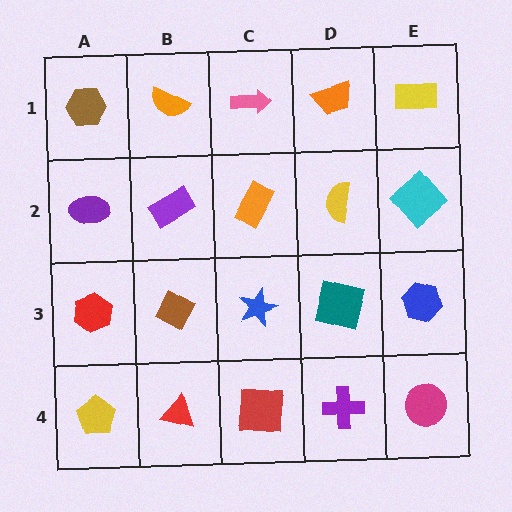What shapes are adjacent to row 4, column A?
A red hexagon (row 3, column A), a red triangle (row 4, column B).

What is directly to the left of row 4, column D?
A red square.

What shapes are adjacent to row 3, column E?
A cyan diamond (row 2, column E), a magenta circle (row 4, column E), a teal square (row 3, column D).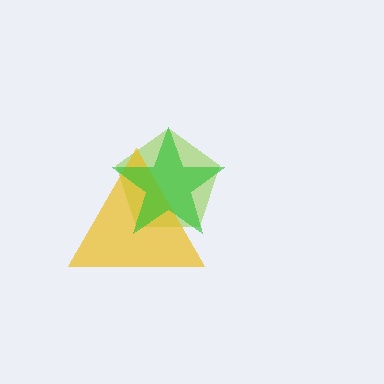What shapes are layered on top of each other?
The layered shapes are: a lime pentagon, a yellow triangle, a green star.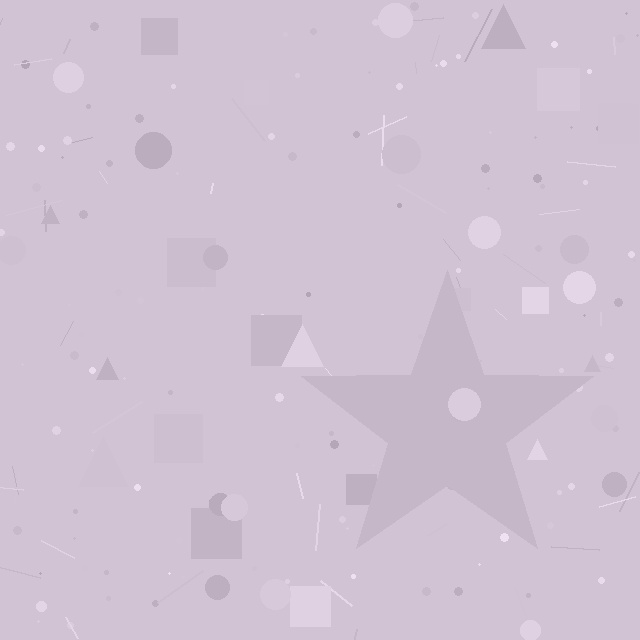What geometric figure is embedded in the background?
A star is embedded in the background.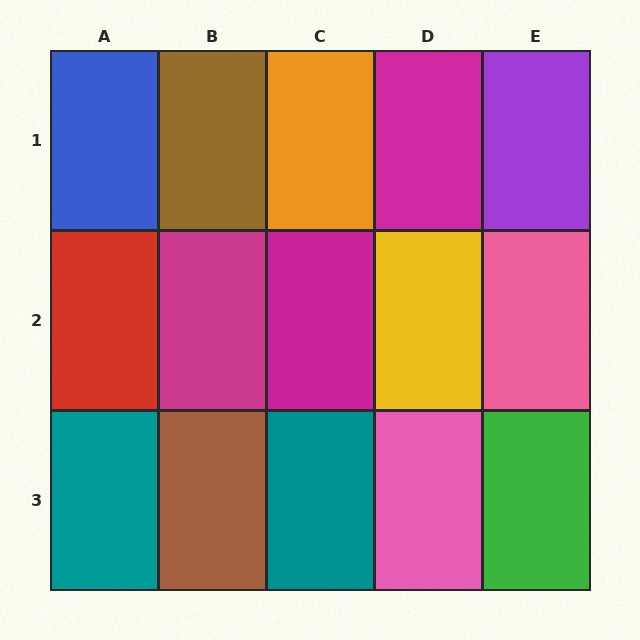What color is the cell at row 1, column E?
Purple.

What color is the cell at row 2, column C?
Magenta.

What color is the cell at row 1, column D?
Magenta.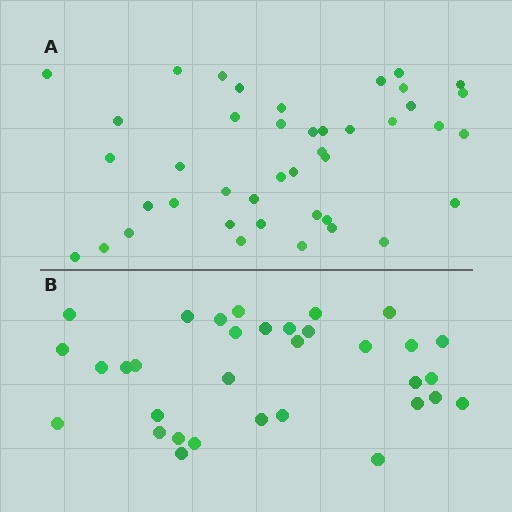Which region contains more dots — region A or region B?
Region A (the top region) has more dots.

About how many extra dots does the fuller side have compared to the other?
Region A has roughly 8 or so more dots than region B.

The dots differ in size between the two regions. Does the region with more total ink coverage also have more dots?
No. Region B has more total ink coverage because its dots are larger, but region A actually contains more individual dots. Total area can be misleading — the number of items is what matters here.